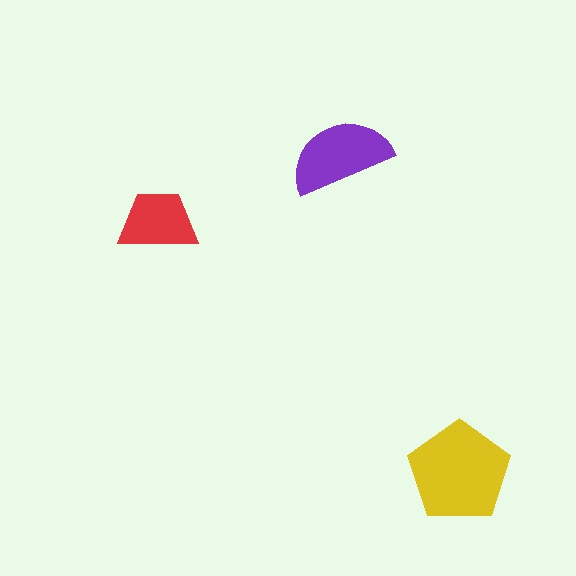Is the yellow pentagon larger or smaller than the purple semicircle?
Larger.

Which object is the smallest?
The red trapezoid.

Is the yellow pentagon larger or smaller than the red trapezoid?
Larger.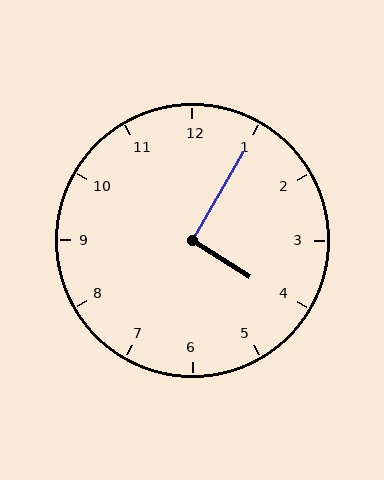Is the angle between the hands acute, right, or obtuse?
It is right.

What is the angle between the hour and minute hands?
Approximately 92 degrees.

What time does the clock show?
4:05.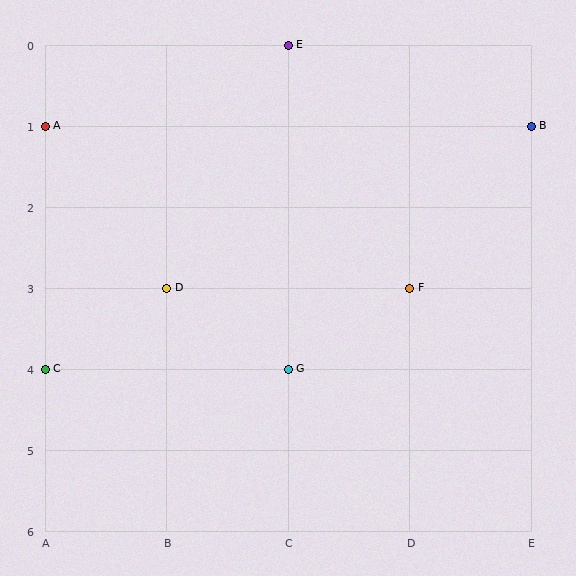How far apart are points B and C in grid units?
Points B and C are 4 columns and 3 rows apart (about 5.0 grid units diagonally).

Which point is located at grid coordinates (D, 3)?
Point F is at (D, 3).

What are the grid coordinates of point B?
Point B is at grid coordinates (E, 1).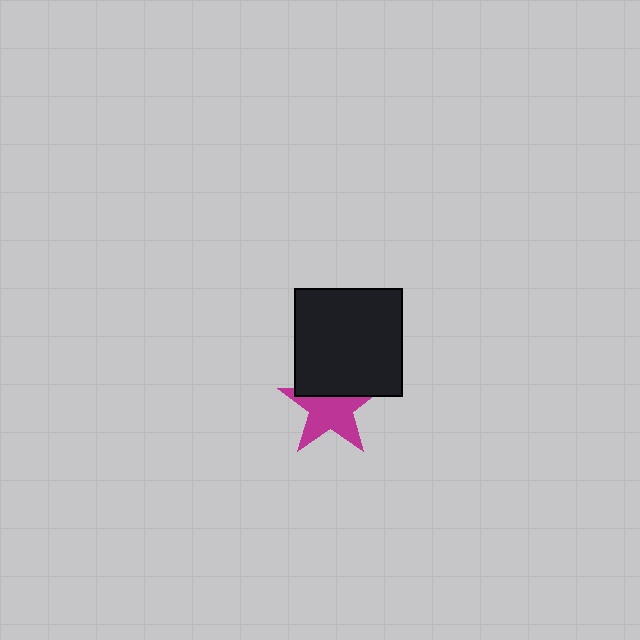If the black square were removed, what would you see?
You would see the complete magenta star.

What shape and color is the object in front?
The object in front is a black square.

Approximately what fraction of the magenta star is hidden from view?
Roughly 36% of the magenta star is hidden behind the black square.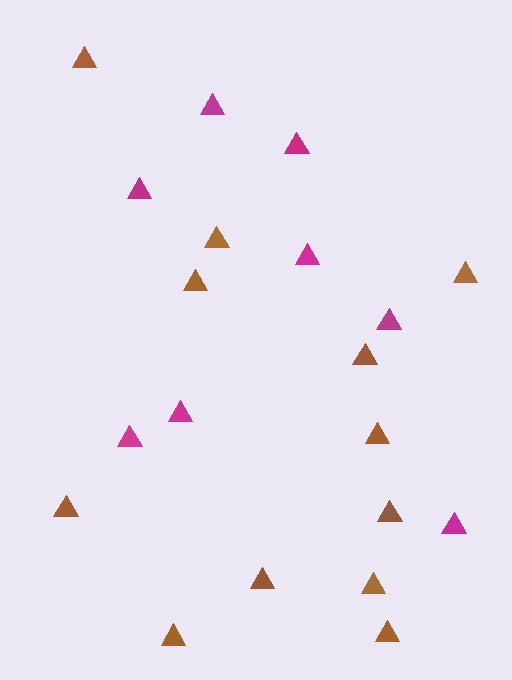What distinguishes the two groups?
There are 2 groups: one group of brown triangles (12) and one group of magenta triangles (8).